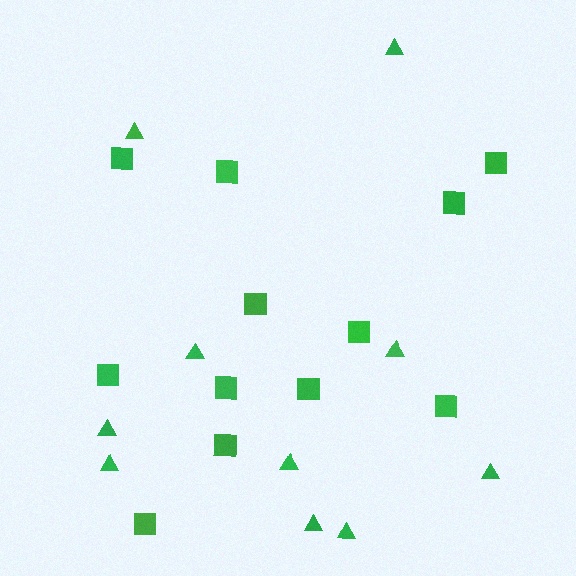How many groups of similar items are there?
There are 2 groups: one group of triangles (10) and one group of squares (12).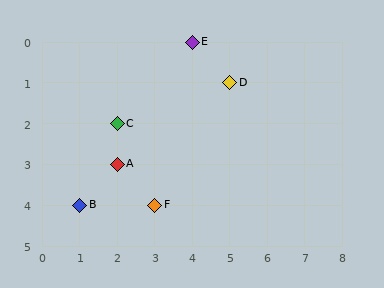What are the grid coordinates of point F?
Point F is at grid coordinates (3, 4).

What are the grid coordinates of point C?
Point C is at grid coordinates (2, 2).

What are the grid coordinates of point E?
Point E is at grid coordinates (4, 0).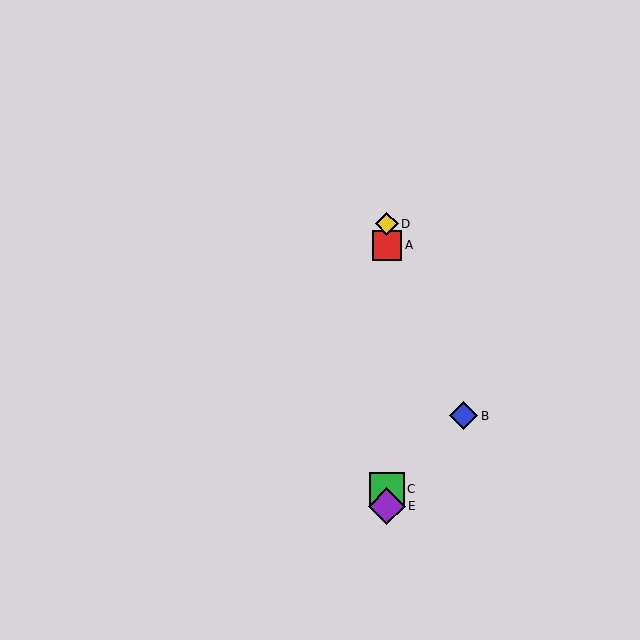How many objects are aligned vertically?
4 objects (A, C, D, E) are aligned vertically.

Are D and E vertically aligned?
Yes, both are at x≈387.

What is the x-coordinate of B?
Object B is at x≈464.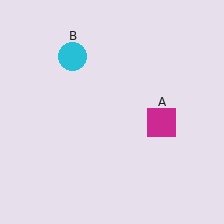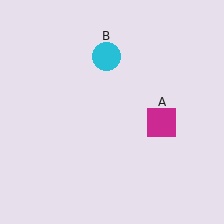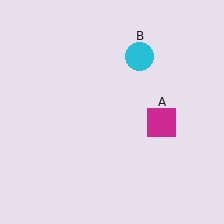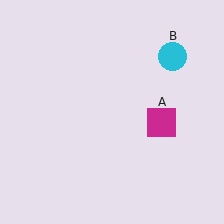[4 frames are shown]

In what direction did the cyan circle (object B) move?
The cyan circle (object B) moved right.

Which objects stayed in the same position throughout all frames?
Magenta square (object A) remained stationary.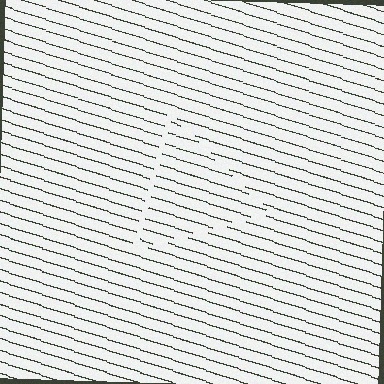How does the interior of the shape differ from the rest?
The interior of the shape contains the same grating, shifted by half a period — the contour is defined by the phase discontinuity where line-ends from the inner and outer gratings abut.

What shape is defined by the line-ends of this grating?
An illusory triangle. The interior of the shape contains the same grating, shifted by half a period — the contour is defined by the phase discontinuity where line-ends from the inner and outer gratings abut.